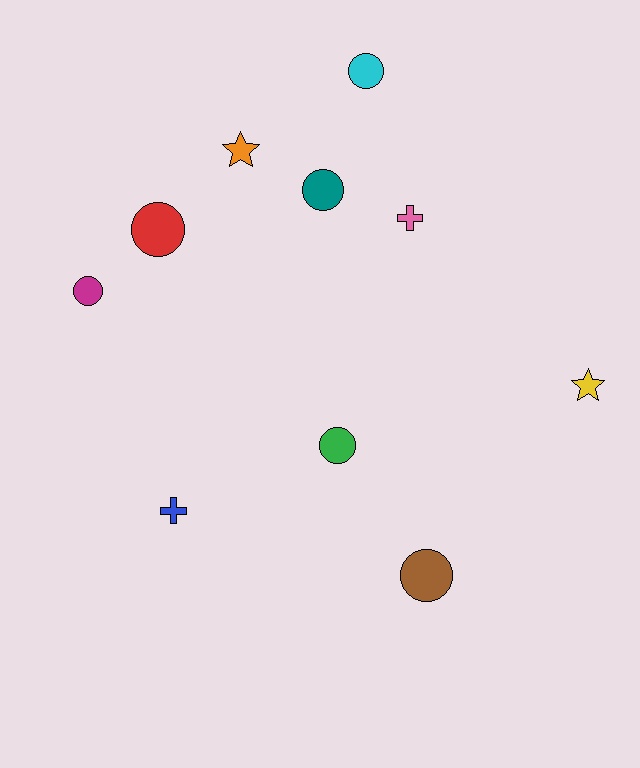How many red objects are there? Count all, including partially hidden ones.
There is 1 red object.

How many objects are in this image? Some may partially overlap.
There are 10 objects.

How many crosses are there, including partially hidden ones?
There are 2 crosses.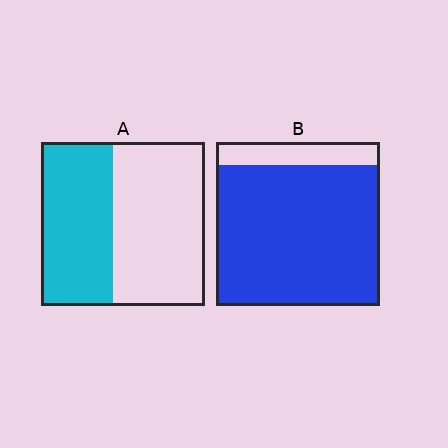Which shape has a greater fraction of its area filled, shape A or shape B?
Shape B.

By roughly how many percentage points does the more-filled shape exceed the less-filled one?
By roughly 40 percentage points (B over A).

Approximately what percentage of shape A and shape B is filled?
A is approximately 45% and B is approximately 85%.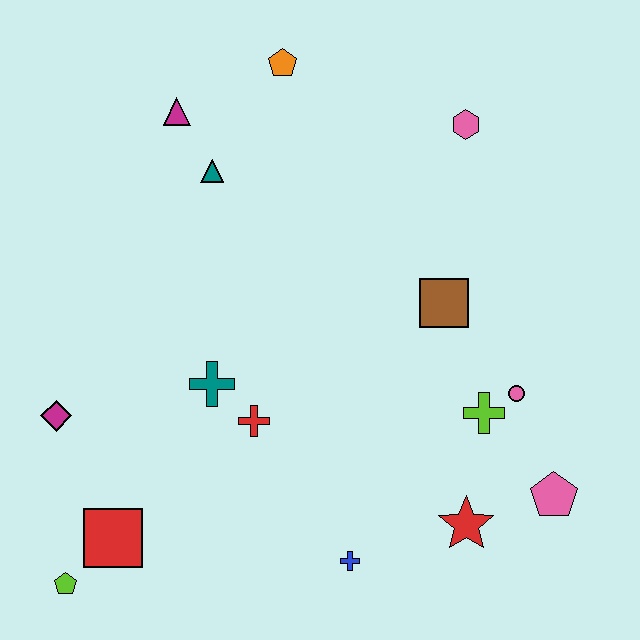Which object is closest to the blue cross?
The red star is closest to the blue cross.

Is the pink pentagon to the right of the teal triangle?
Yes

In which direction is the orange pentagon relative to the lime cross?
The orange pentagon is above the lime cross.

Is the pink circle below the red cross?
No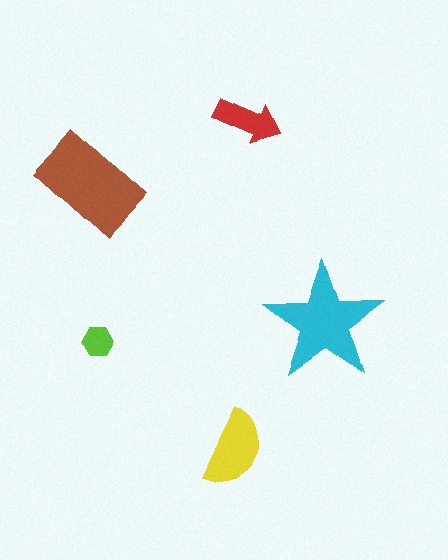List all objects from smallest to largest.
The lime hexagon, the red arrow, the yellow semicircle, the cyan star, the brown rectangle.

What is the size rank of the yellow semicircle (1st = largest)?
3rd.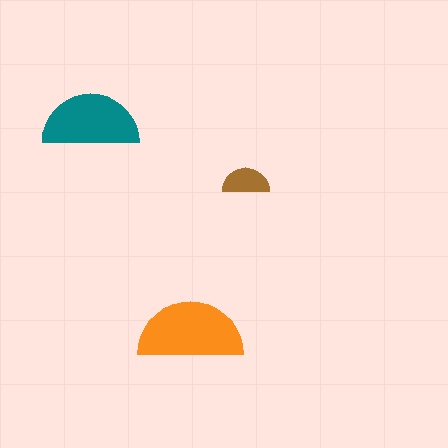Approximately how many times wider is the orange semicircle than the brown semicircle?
About 2 times wider.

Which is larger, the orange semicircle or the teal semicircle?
The orange one.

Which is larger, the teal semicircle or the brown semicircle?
The teal one.